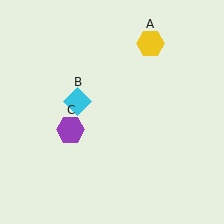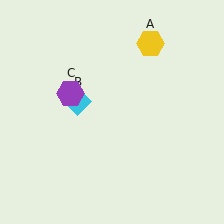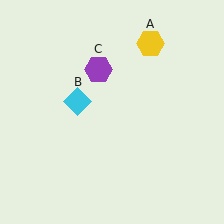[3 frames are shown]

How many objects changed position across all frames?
1 object changed position: purple hexagon (object C).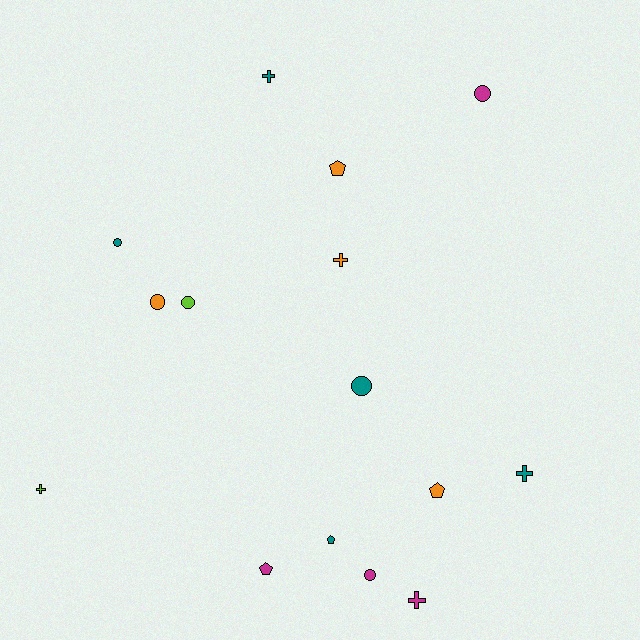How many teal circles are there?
There are 2 teal circles.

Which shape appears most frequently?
Circle, with 6 objects.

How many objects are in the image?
There are 15 objects.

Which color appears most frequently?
Teal, with 5 objects.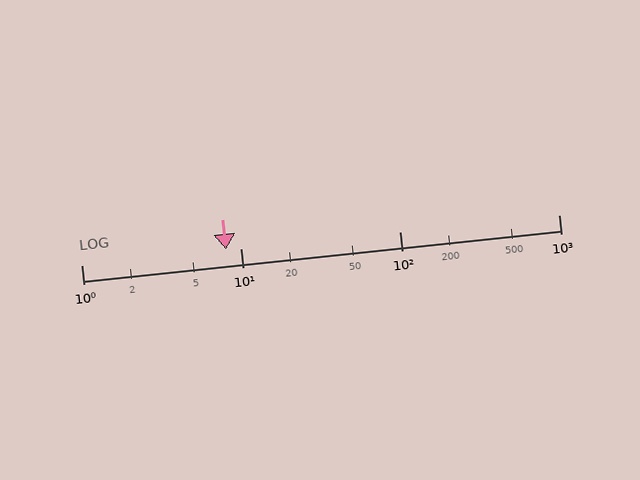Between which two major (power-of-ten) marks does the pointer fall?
The pointer is between 1 and 10.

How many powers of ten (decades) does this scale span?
The scale spans 3 decades, from 1 to 1000.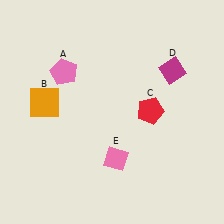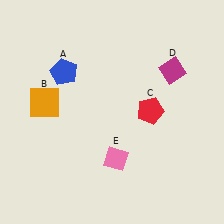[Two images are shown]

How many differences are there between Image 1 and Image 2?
There is 1 difference between the two images.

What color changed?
The pentagon (A) changed from pink in Image 1 to blue in Image 2.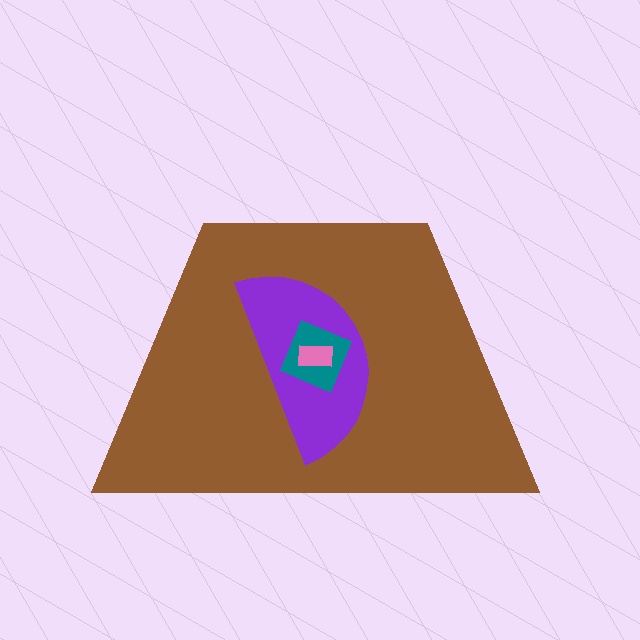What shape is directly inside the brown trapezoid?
The purple semicircle.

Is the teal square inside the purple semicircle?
Yes.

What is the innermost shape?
The pink rectangle.